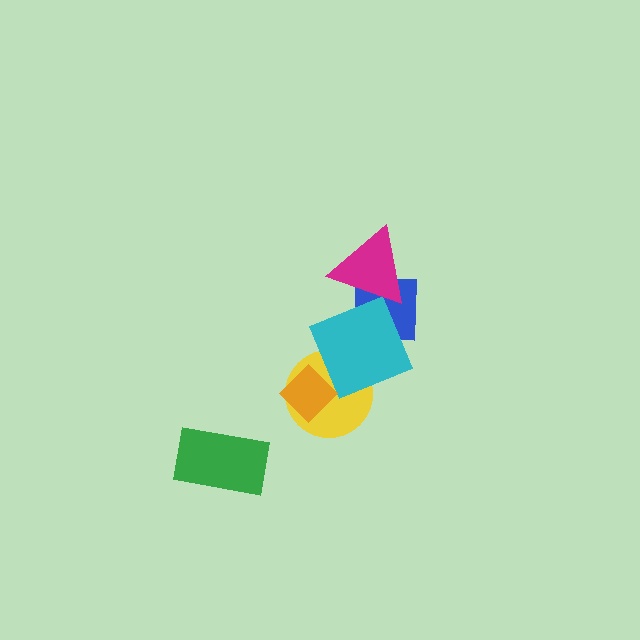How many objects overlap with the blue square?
2 objects overlap with the blue square.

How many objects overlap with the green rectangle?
0 objects overlap with the green rectangle.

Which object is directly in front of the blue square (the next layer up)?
The cyan square is directly in front of the blue square.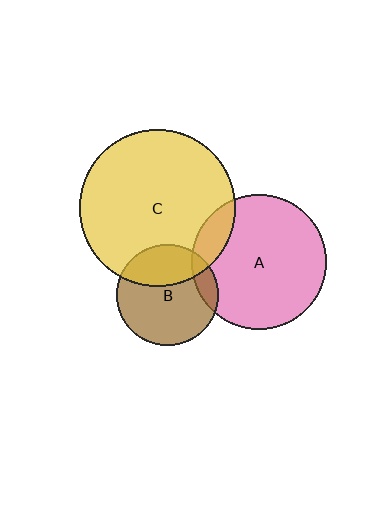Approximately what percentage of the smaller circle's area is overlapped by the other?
Approximately 15%.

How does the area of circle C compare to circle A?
Approximately 1.3 times.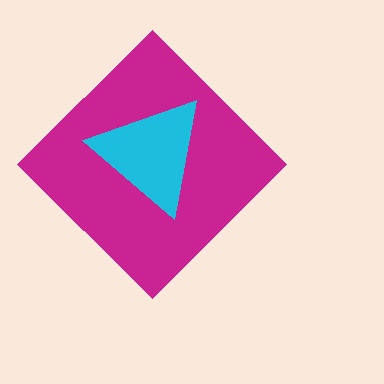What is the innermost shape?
The cyan triangle.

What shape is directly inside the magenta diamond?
The cyan triangle.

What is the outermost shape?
The magenta diamond.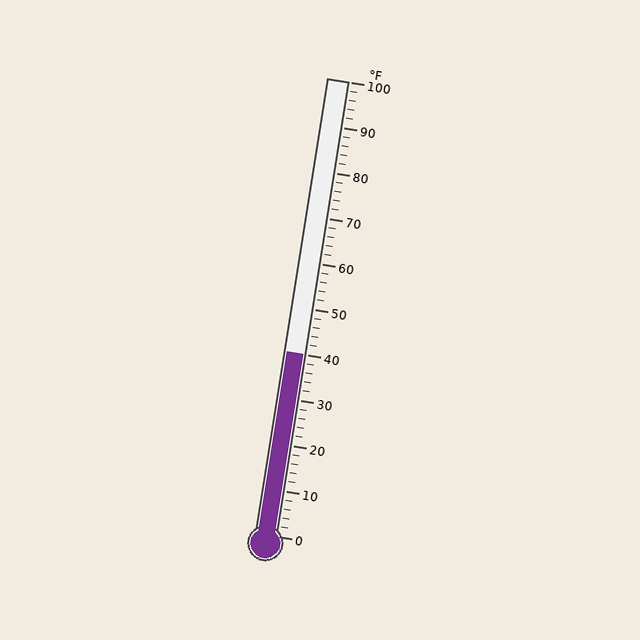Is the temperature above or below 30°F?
The temperature is above 30°F.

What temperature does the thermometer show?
The thermometer shows approximately 40°F.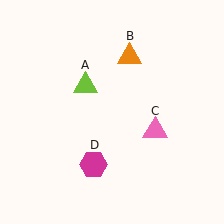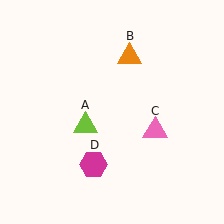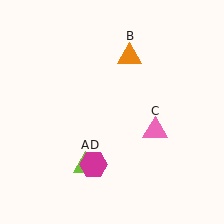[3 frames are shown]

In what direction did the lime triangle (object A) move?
The lime triangle (object A) moved down.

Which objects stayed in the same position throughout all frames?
Orange triangle (object B) and pink triangle (object C) and magenta hexagon (object D) remained stationary.